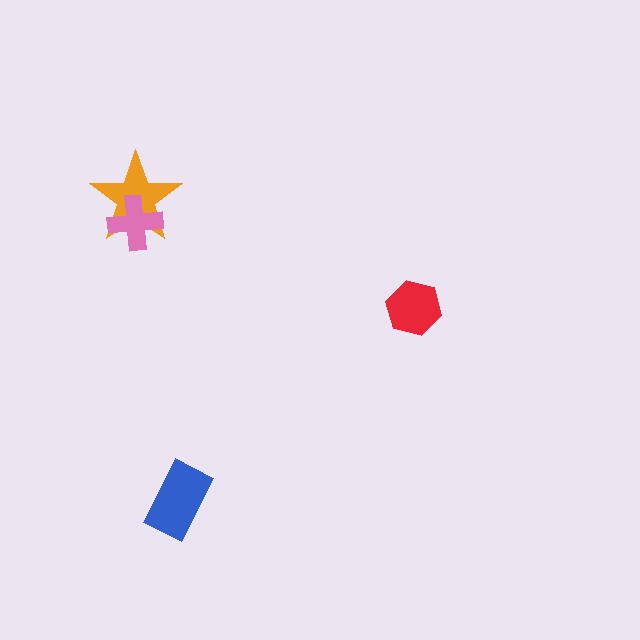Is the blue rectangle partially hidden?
No, no other shape covers it.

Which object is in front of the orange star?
The pink cross is in front of the orange star.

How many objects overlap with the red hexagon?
0 objects overlap with the red hexagon.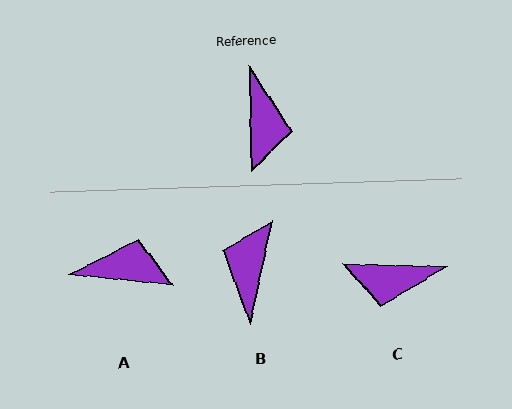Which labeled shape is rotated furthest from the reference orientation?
B, about 166 degrees away.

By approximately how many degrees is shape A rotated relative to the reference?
Approximately 82 degrees counter-clockwise.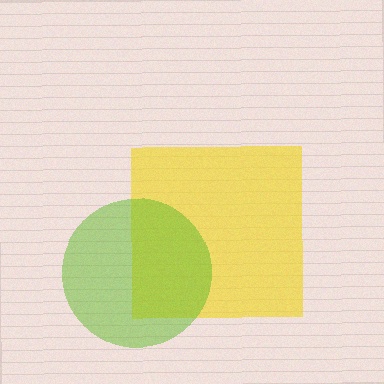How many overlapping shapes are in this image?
There are 2 overlapping shapes in the image.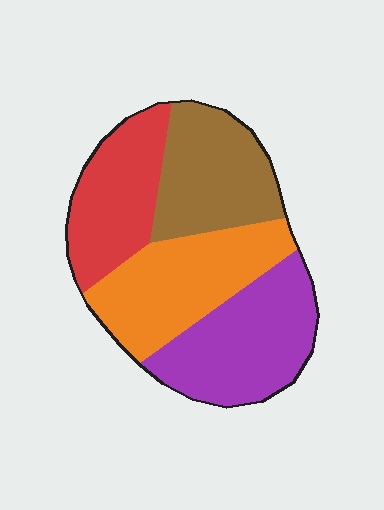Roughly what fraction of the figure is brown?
Brown takes up about one quarter (1/4) of the figure.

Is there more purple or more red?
Purple.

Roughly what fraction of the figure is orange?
Orange covers 27% of the figure.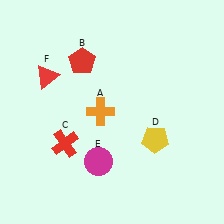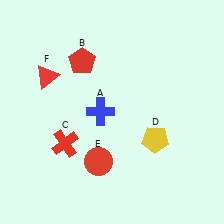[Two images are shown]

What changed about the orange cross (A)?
In Image 1, A is orange. In Image 2, it changed to blue.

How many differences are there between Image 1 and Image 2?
There are 2 differences between the two images.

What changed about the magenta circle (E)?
In Image 1, E is magenta. In Image 2, it changed to red.